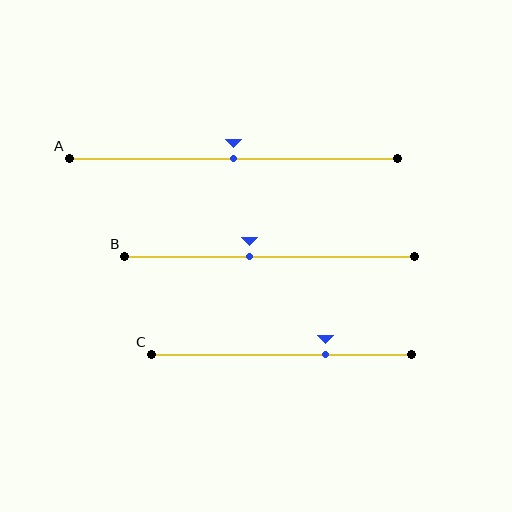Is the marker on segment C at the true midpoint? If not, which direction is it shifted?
No, the marker on segment C is shifted to the right by about 17% of the segment length.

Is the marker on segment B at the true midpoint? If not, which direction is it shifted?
No, the marker on segment B is shifted to the left by about 7% of the segment length.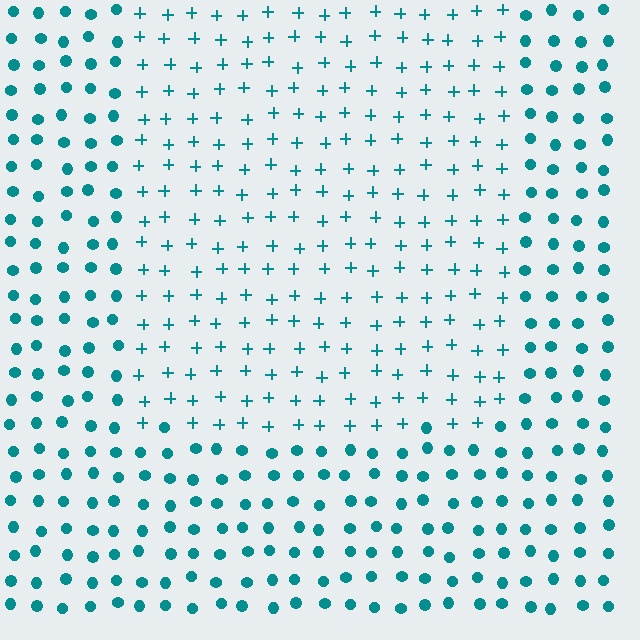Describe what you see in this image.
The image is filled with small teal elements arranged in a uniform grid. A rectangle-shaped region contains plus signs, while the surrounding area contains circles. The boundary is defined purely by the change in element shape.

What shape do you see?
I see a rectangle.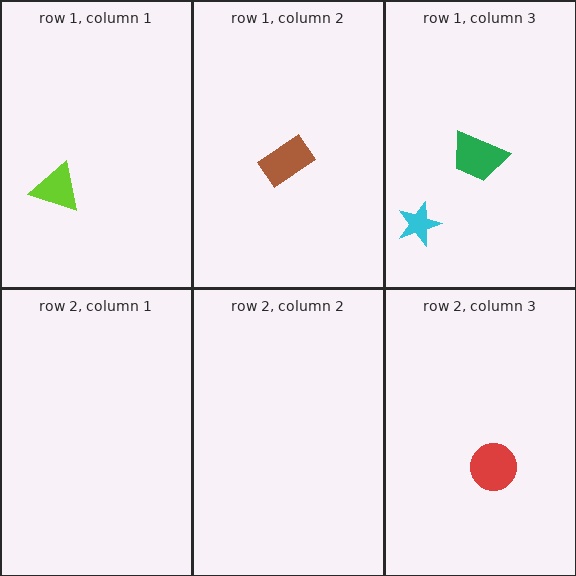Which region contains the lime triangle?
The row 1, column 1 region.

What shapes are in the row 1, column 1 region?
The lime triangle.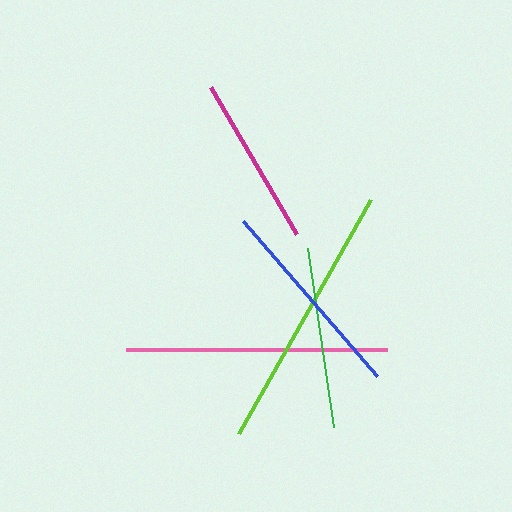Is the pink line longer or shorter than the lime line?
The lime line is longer than the pink line.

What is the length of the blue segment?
The blue segment is approximately 205 pixels long.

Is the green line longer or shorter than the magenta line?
The green line is longer than the magenta line.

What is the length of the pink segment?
The pink segment is approximately 261 pixels long.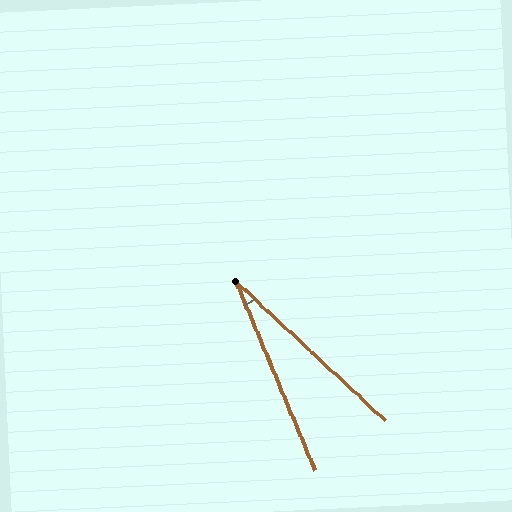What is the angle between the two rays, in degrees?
Approximately 24 degrees.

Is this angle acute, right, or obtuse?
It is acute.